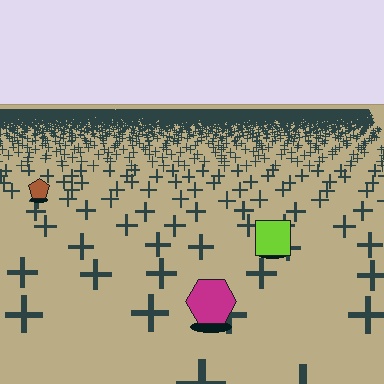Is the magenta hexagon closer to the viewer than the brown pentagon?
Yes. The magenta hexagon is closer — you can tell from the texture gradient: the ground texture is coarser near it.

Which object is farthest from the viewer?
The brown pentagon is farthest from the viewer. It appears smaller and the ground texture around it is denser.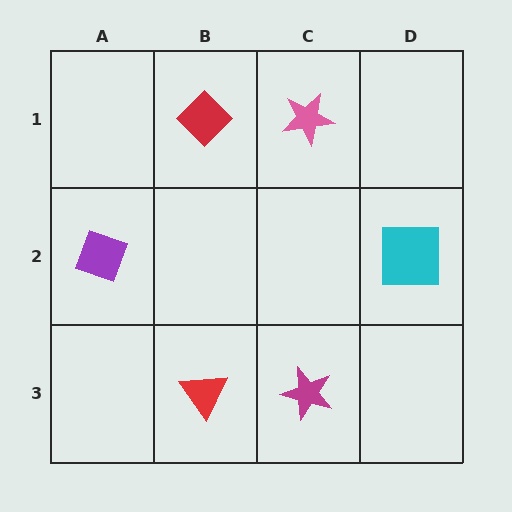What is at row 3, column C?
A magenta star.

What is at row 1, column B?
A red diamond.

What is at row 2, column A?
A purple diamond.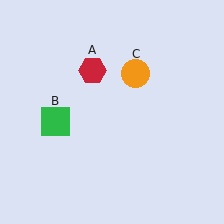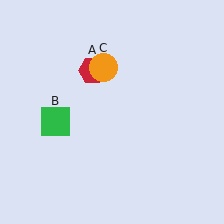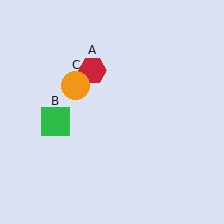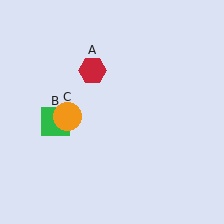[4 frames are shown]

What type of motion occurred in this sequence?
The orange circle (object C) rotated counterclockwise around the center of the scene.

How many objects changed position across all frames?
1 object changed position: orange circle (object C).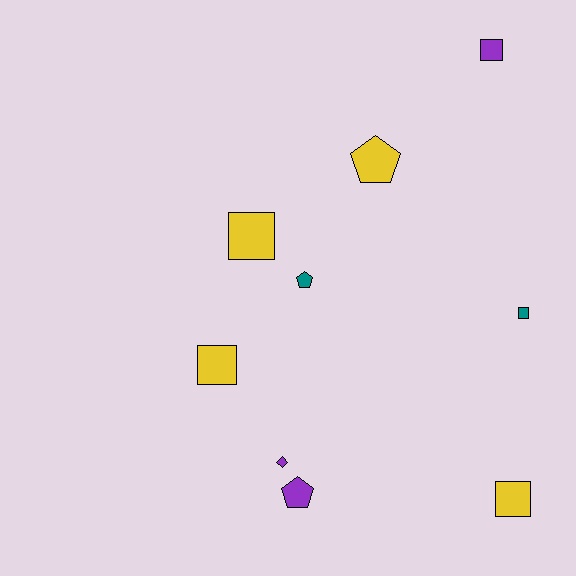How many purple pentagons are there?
There is 1 purple pentagon.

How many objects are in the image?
There are 9 objects.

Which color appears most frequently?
Yellow, with 4 objects.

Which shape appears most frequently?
Square, with 5 objects.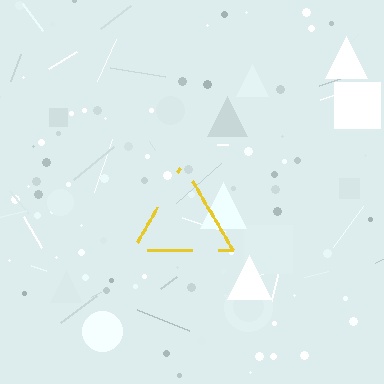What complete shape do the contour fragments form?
The contour fragments form a triangle.